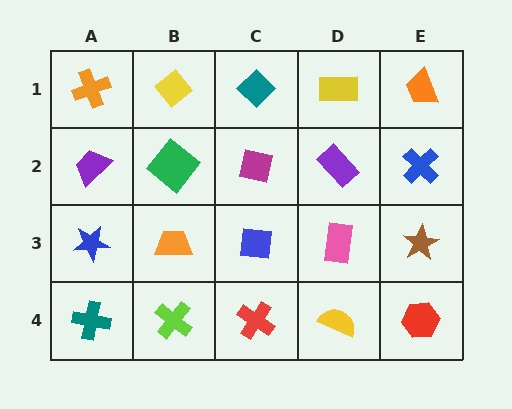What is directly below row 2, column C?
A blue square.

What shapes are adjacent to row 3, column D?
A purple rectangle (row 2, column D), a yellow semicircle (row 4, column D), a blue square (row 3, column C), a brown star (row 3, column E).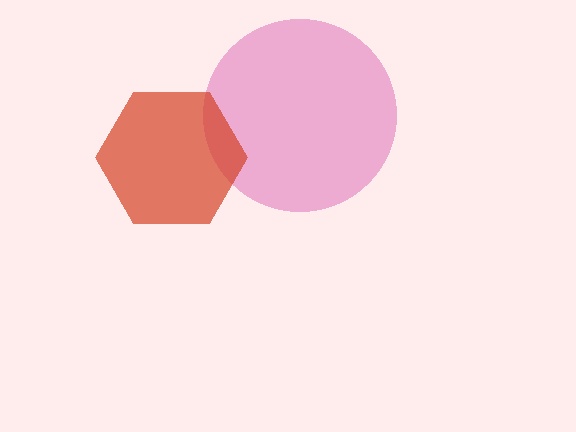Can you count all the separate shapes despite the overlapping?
Yes, there are 2 separate shapes.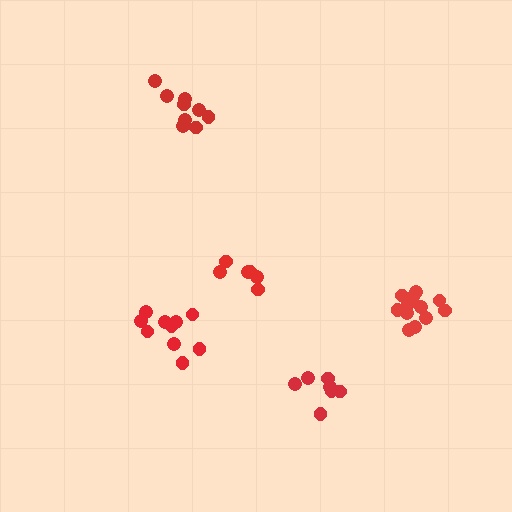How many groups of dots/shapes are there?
There are 5 groups.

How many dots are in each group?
Group 1: 7 dots, Group 2: 11 dots, Group 3: 6 dots, Group 4: 9 dots, Group 5: 12 dots (45 total).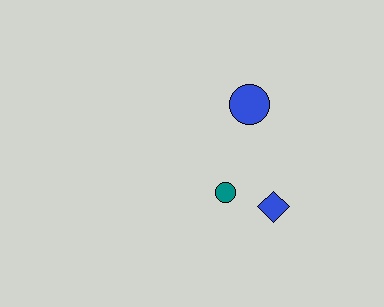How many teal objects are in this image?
There is 1 teal object.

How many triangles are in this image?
There are no triangles.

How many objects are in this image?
There are 3 objects.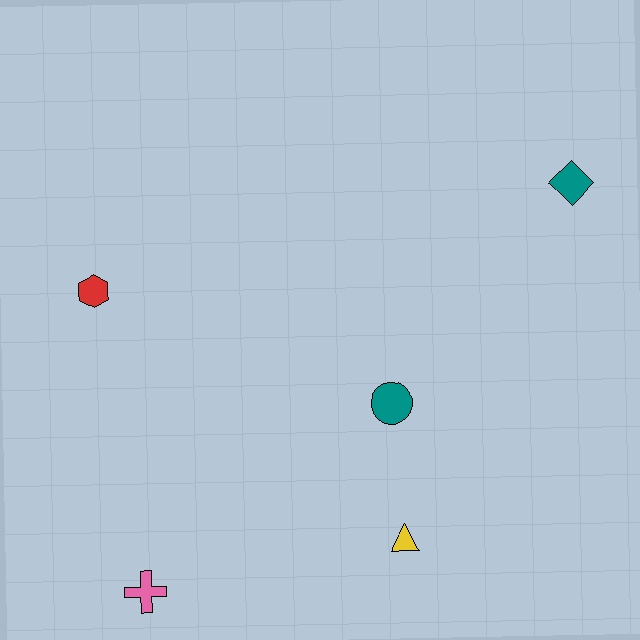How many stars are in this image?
There are no stars.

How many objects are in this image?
There are 5 objects.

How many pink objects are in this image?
There is 1 pink object.